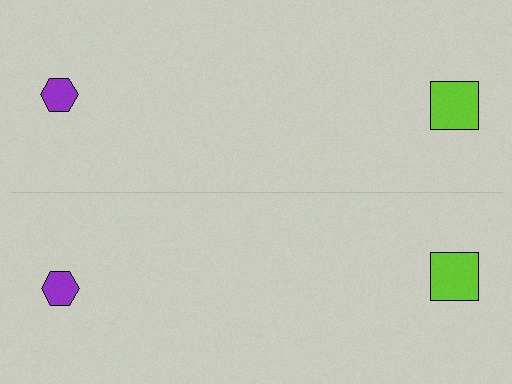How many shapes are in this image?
There are 4 shapes in this image.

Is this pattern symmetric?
Yes, this pattern has bilateral (reflection) symmetry.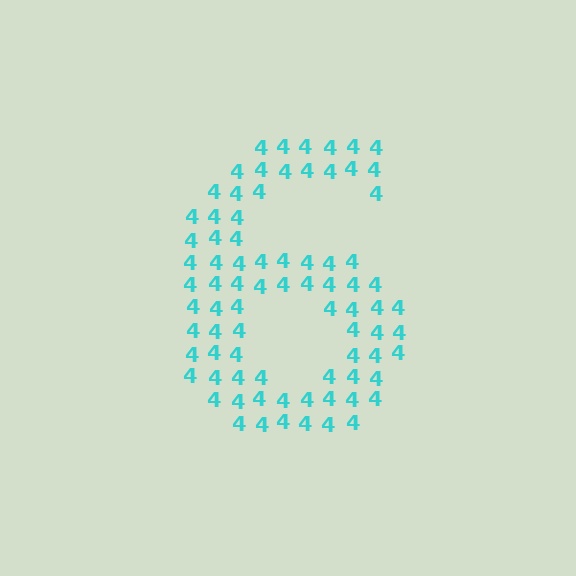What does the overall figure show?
The overall figure shows the digit 6.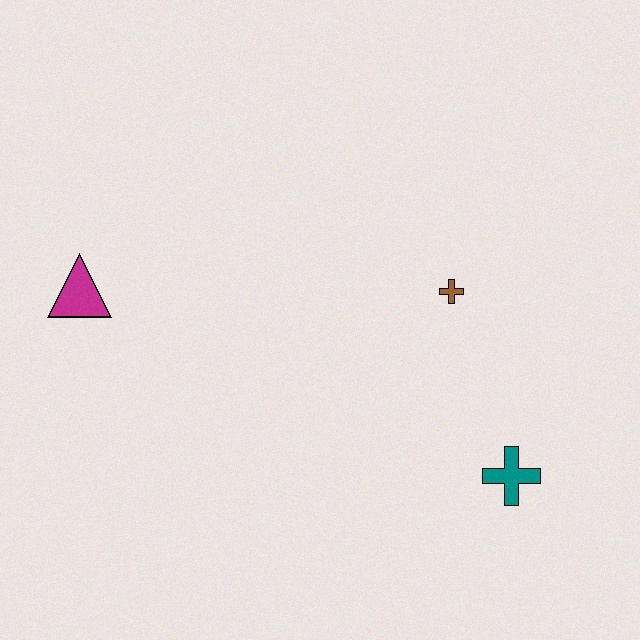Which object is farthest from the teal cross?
The magenta triangle is farthest from the teal cross.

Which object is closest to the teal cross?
The brown cross is closest to the teal cross.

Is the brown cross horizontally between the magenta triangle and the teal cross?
Yes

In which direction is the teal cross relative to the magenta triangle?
The teal cross is to the right of the magenta triangle.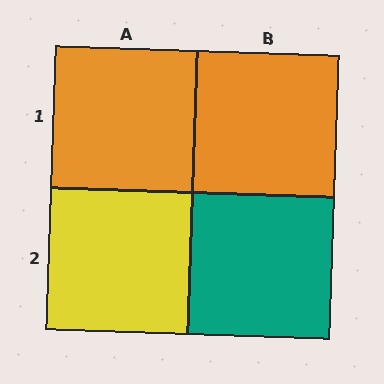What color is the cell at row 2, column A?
Yellow.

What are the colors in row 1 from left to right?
Orange, orange.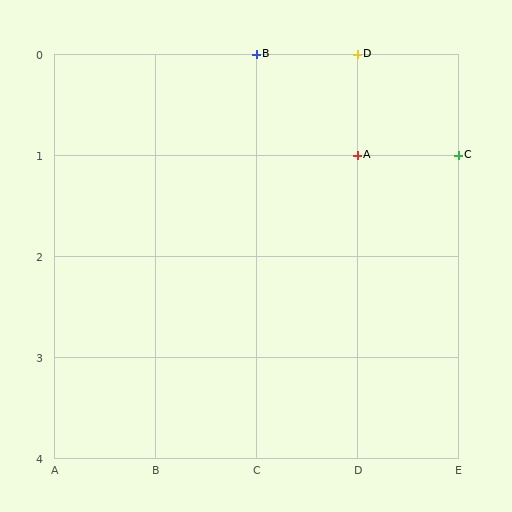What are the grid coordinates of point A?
Point A is at grid coordinates (D, 1).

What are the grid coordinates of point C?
Point C is at grid coordinates (E, 1).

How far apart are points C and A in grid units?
Points C and A are 1 column apart.